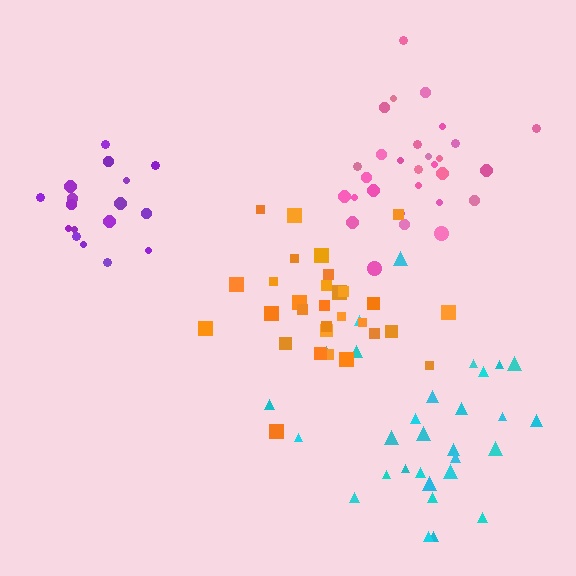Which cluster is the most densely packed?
Orange.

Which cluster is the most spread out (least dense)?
Cyan.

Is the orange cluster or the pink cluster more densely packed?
Orange.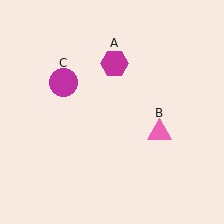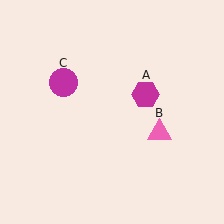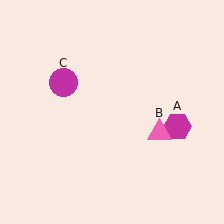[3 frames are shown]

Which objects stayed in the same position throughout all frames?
Pink triangle (object B) and magenta circle (object C) remained stationary.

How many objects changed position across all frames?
1 object changed position: magenta hexagon (object A).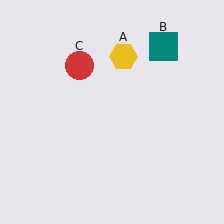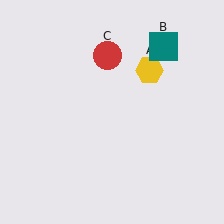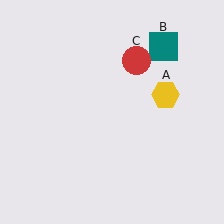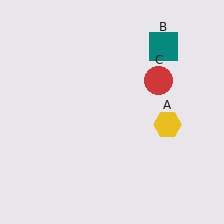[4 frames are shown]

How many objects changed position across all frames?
2 objects changed position: yellow hexagon (object A), red circle (object C).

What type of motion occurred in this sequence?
The yellow hexagon (object A), red circle (object C) rotated clockwise around the center of the scene.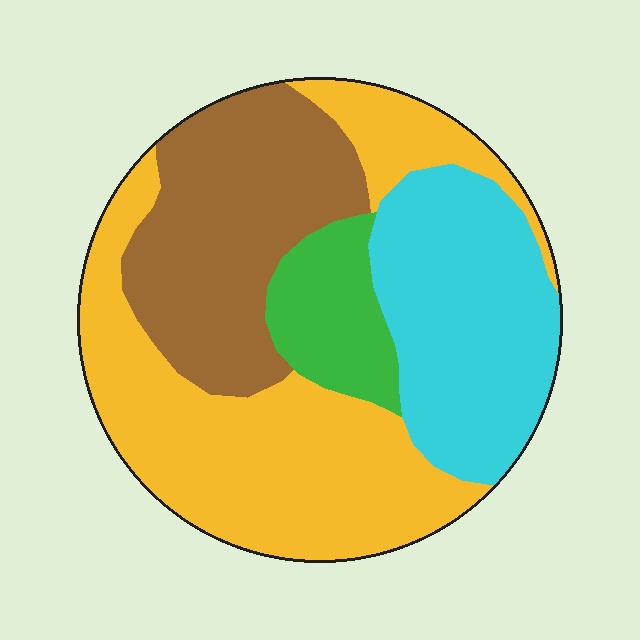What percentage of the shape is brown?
Brown covers around 25% of the shape.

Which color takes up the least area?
Green, at roughly 10%.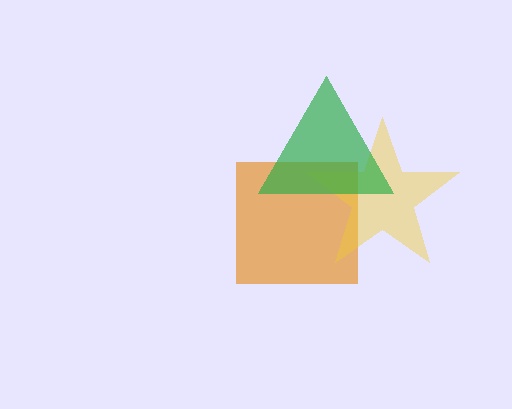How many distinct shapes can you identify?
There are 3 distinct shapes: an orange square, a yellow star, a green triangle.